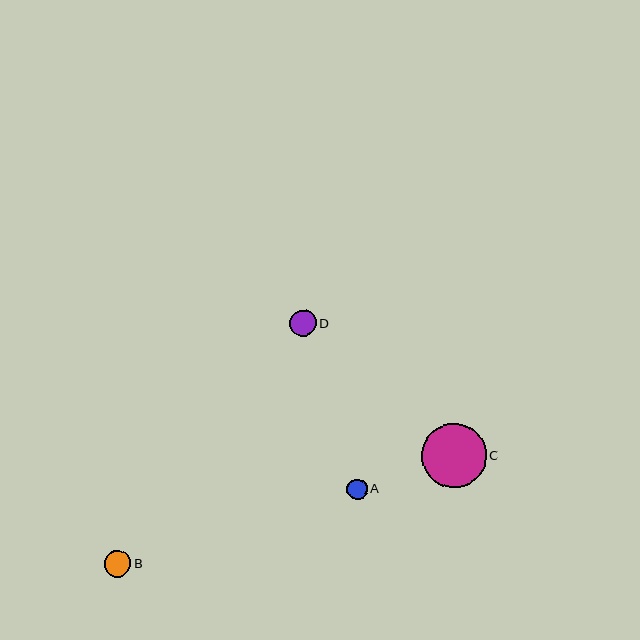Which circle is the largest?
Circle C is the largest with a size of approximately 64 pixels.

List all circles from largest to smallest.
From largest to smallest: C, B, D, A.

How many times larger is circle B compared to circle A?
Circle B is approximately 1.3 times the size of circle A.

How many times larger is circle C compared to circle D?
Circle C is approximately 2.4 times the size of circle D.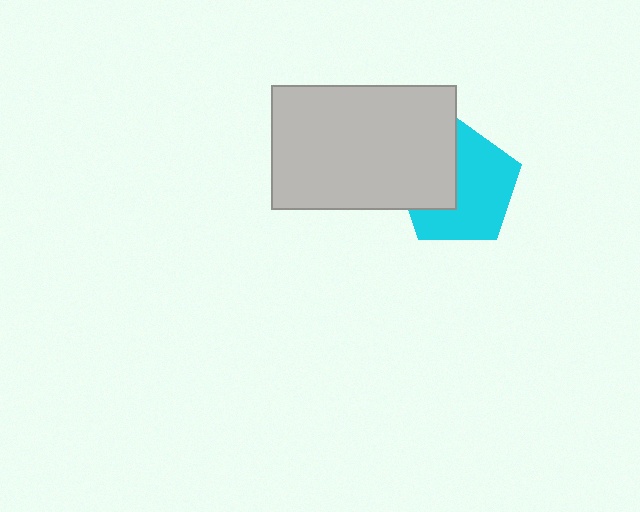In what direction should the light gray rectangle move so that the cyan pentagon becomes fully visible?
The light gray rectangle should move left. That is the shortest direction to clear the overlap and leave the cyan pentagon fully visible.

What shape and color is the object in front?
The object in front is a light gray rectangle.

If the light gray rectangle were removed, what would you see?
You would see the complete cyan pentagon.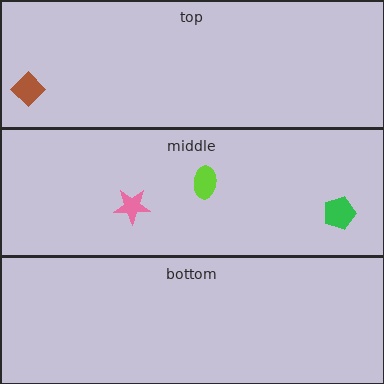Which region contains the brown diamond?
The top region.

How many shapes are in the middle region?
3.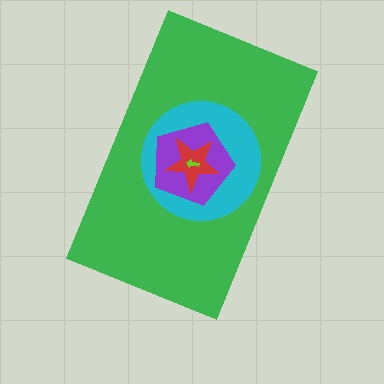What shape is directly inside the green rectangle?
The cyan circle.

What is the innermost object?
The lime arrow.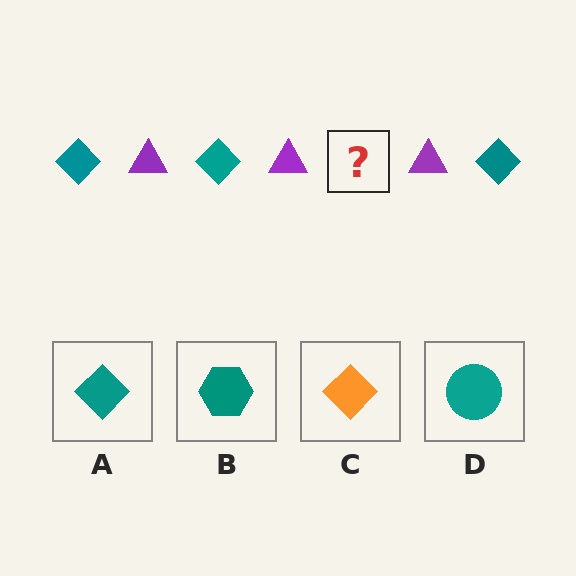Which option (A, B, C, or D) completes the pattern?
A.